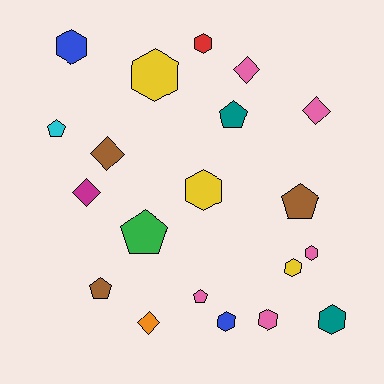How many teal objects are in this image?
There are 2 teal objects.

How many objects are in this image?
There are 20 objects.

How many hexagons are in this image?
There are 9 hexagons.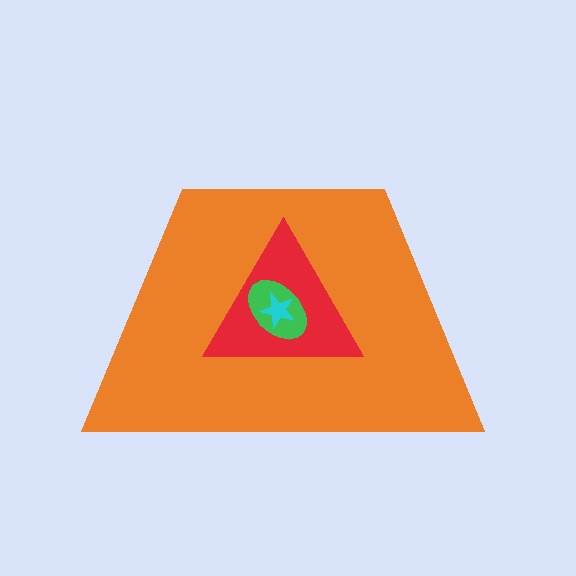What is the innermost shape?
The cyan star.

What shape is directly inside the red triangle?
The green ellipse.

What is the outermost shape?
The orange trapezoid.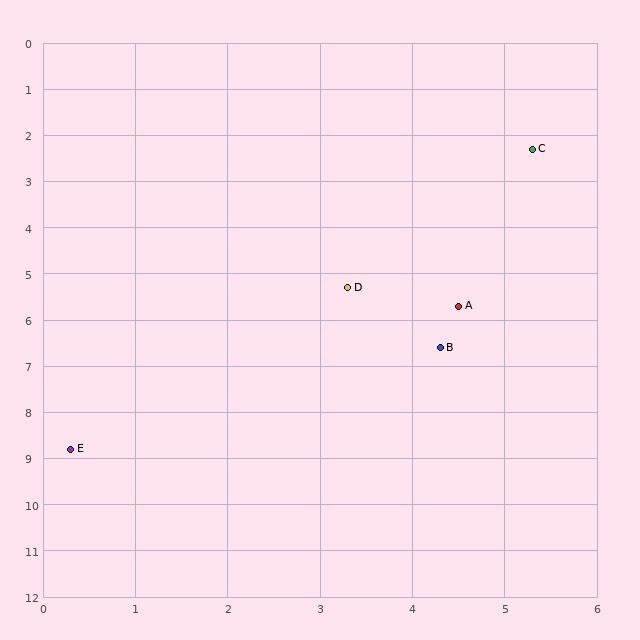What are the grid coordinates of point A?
Point A is at approximately (4.5, 5.7).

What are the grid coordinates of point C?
Point C is at approximately (5.3, 2.3).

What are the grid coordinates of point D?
Point D is at approximately (3.3, 5.3).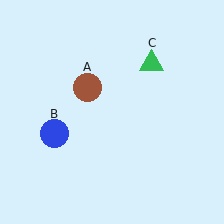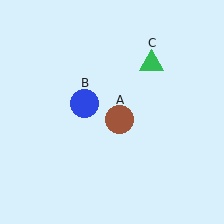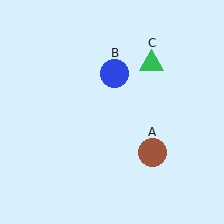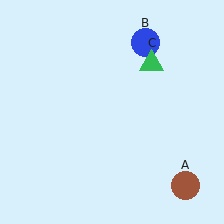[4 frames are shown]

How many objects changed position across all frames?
2 objects changed position: brown circle (object A), blue circle (object B).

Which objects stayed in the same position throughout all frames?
Green triangle (object C) remained stationary.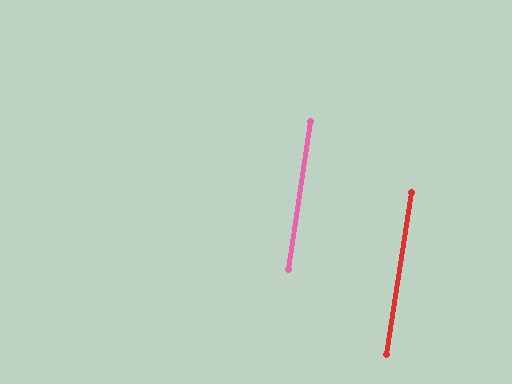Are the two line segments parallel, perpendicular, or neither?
Parallel — their directions differ by only 0.0°.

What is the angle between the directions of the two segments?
Approximately 0 degrees.